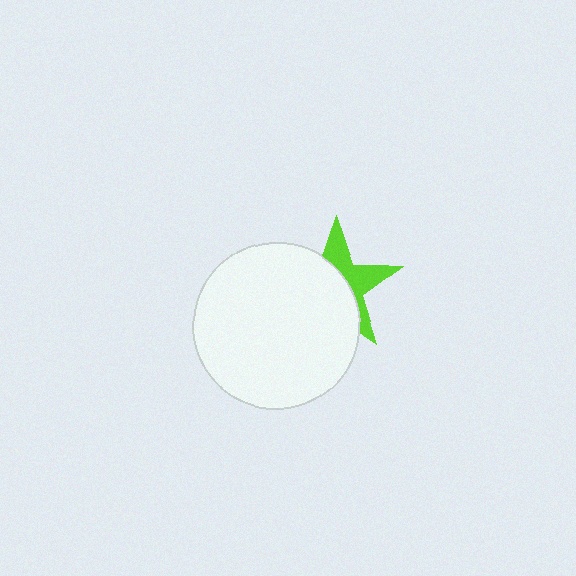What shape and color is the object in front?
The object in front is a white circle.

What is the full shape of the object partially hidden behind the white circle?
The partially hidden object is a lime star.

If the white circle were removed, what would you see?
You would see the complete lime star.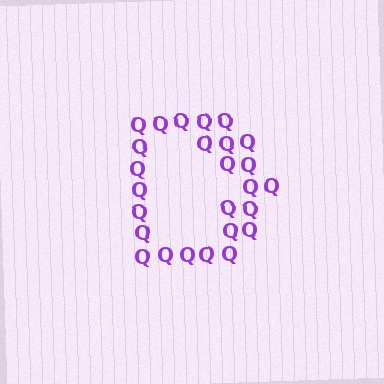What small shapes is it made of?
It is made of small letter Q's.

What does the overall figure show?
The overall figure shows the letter D.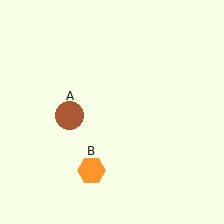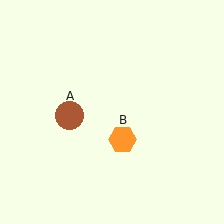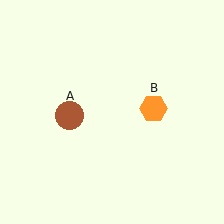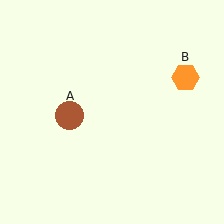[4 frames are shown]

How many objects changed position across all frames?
1 object changed position: orange hexagon (object B).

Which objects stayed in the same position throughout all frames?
Brown circle (object A) remained stationary.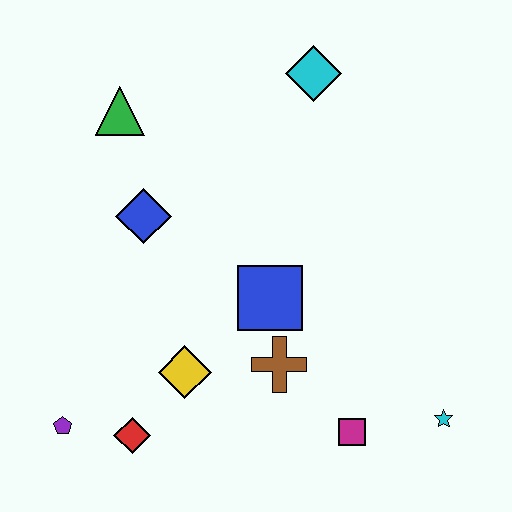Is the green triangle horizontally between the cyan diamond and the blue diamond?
No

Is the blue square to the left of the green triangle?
No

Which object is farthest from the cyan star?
The green triangle is farthest from the cyan star.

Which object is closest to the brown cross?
The blue square is closest to the brown cross.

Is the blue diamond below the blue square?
No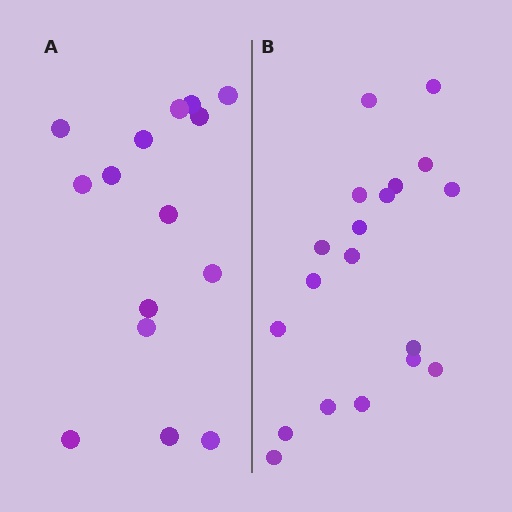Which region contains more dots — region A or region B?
Region B (the right region) has more dots.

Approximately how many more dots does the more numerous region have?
Region B has about 4 more dots than region A.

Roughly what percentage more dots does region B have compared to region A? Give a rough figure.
About 25% more.